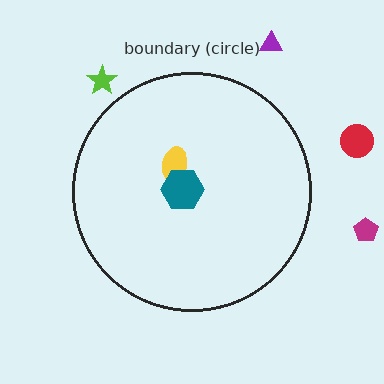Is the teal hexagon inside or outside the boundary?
Inside.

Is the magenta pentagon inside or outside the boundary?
Outside.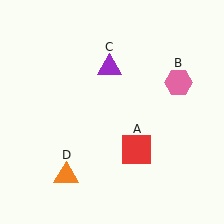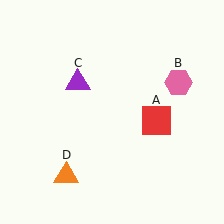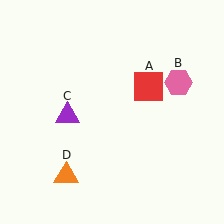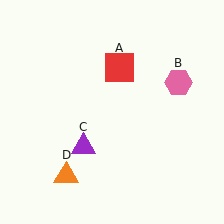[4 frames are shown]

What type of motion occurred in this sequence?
The red square (object A), purple triangle (object C) rotated counterclockwise around the center of the scene.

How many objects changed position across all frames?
2 objects changed position: red square (object A), purple triangle (object C).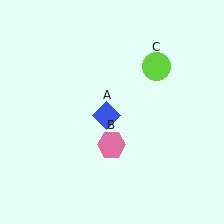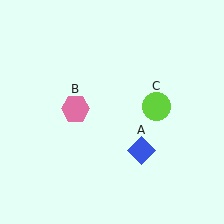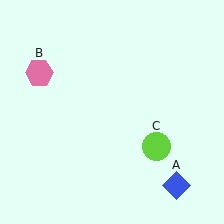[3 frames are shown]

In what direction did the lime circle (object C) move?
The lime circle (object C) moved down.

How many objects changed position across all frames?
3 objects changed position: blue diamond (object A), pink hexagon (object B), lime circle (object C).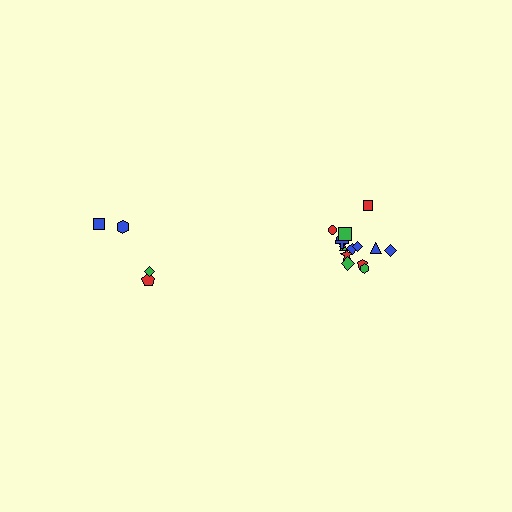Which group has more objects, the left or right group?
The right group.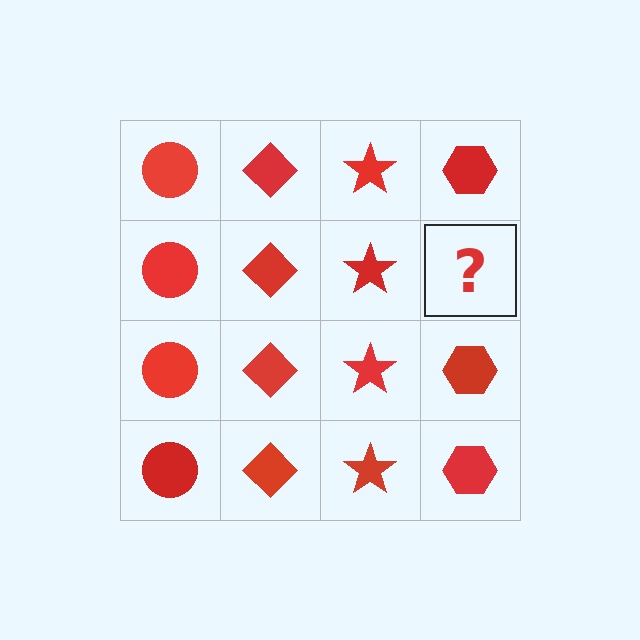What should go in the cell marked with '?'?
The missing cell should contain a red hexagon.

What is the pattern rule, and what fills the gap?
The rule is that each column has a consistent shape. The gap should be filled with a red hexagon.